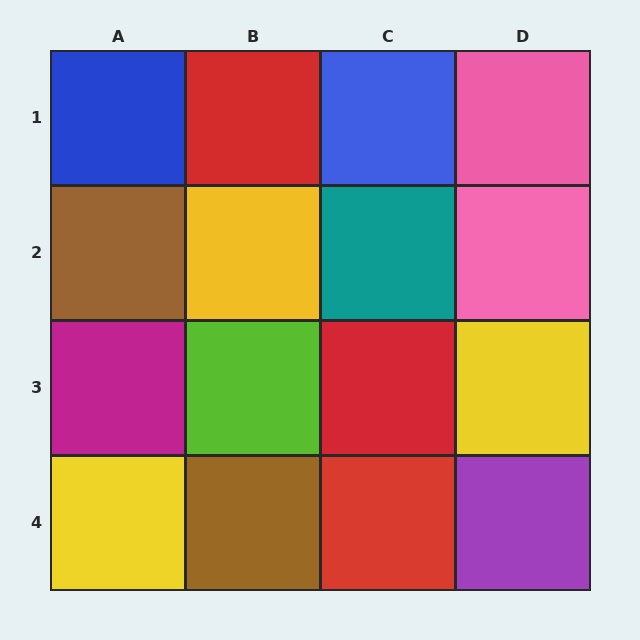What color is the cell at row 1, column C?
Blue.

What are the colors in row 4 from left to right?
Yellow, brown, red, purple.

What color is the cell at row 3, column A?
Magenta.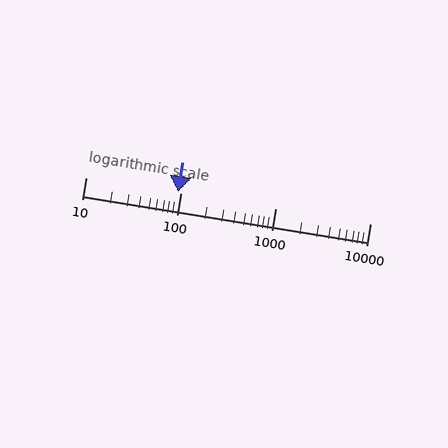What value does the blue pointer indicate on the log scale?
The pointer indicates approximately 94.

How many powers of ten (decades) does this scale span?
The scale spans 3 decades, from 10 to 10000.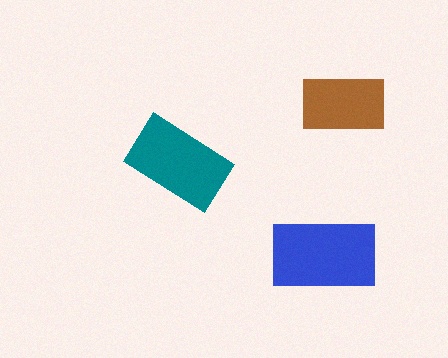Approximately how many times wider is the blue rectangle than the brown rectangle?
About 1.5 times wider.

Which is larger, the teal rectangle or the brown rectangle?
The teal one.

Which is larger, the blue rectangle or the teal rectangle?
The blue one.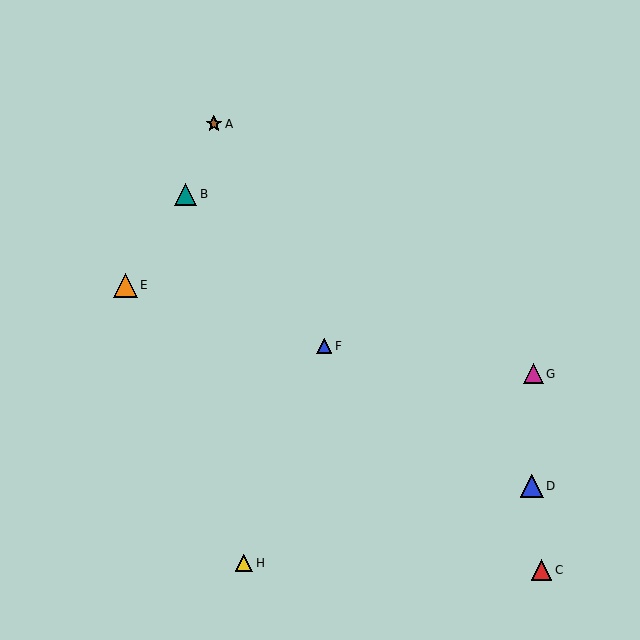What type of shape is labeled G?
Shape G is a magenta triangle.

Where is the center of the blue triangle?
The center of the blue triangle is at (324, 346).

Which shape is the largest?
The orange triangle (labeled E) is the largest.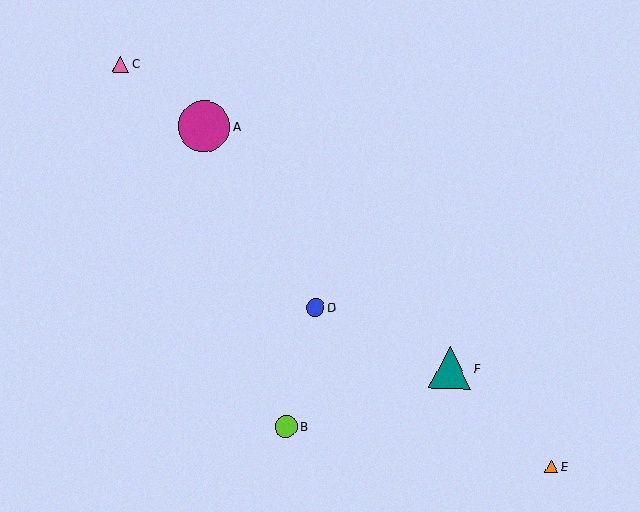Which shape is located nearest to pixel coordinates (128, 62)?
The pink triangle (labeled C) at (120, 64) is nearest to that location.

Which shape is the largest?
The magenta circle (labeled A) is the largest.